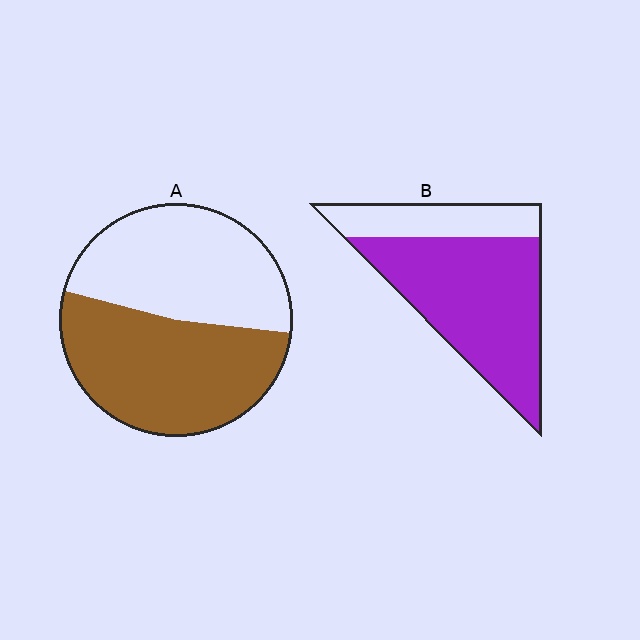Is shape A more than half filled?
Roughly half.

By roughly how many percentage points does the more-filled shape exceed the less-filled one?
By roughly 20 percentage points (B over A).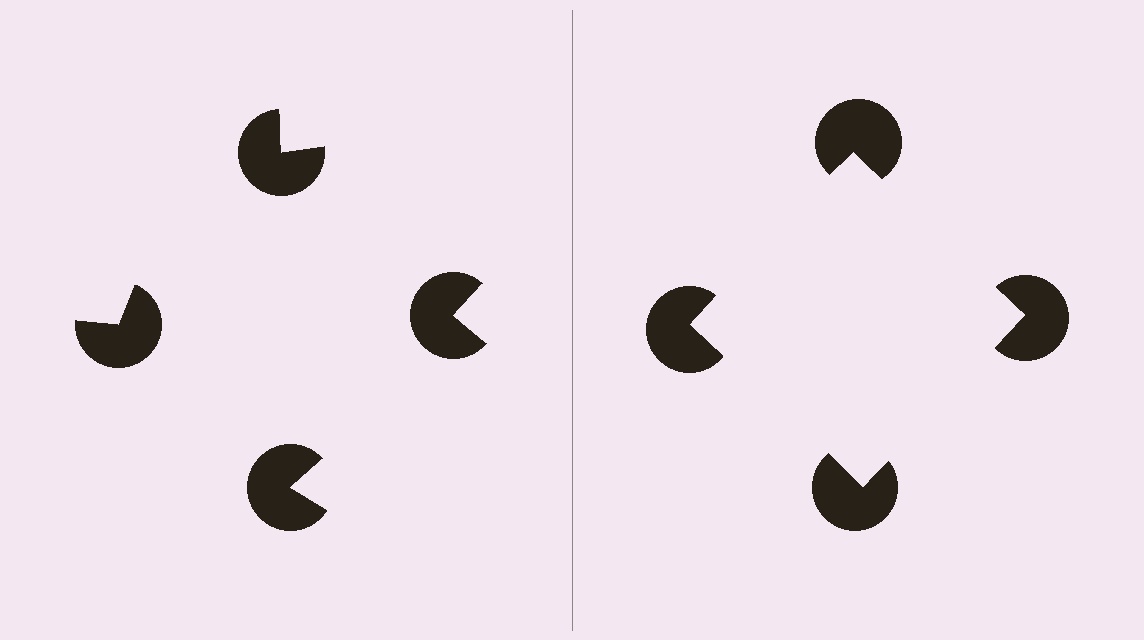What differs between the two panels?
The pac-man discs are positioned identically on both sides; only the wedge orientations differ. On the right they align to a square; on the left they are misaligned.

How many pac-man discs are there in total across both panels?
8 — 4 on each side.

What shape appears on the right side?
An illusory square.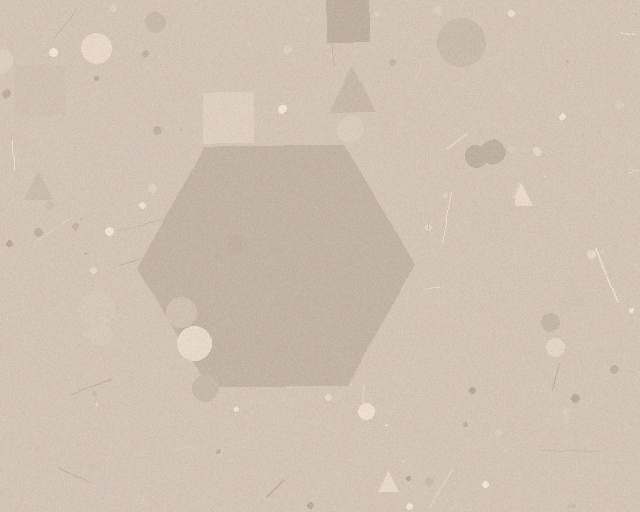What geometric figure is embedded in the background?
A hexagon is embedded in the background.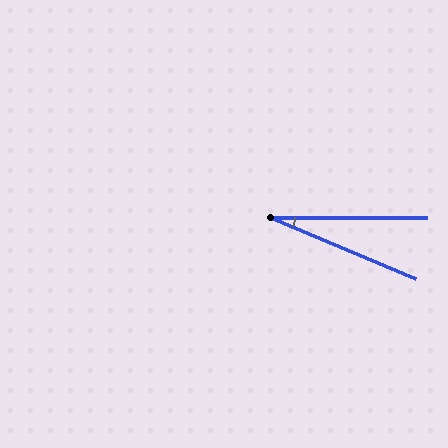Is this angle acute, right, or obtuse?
It is acute.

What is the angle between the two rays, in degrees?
Approximately 23 degrees.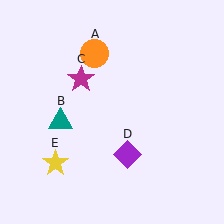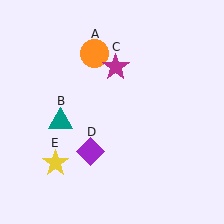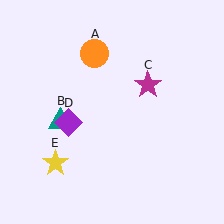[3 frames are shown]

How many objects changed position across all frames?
2 objects changed position: magenta star (object C), purple diamond (object D).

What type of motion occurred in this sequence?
The magenta star (object C), purple diamond (object D) rotated clockwise around the center of the scene.